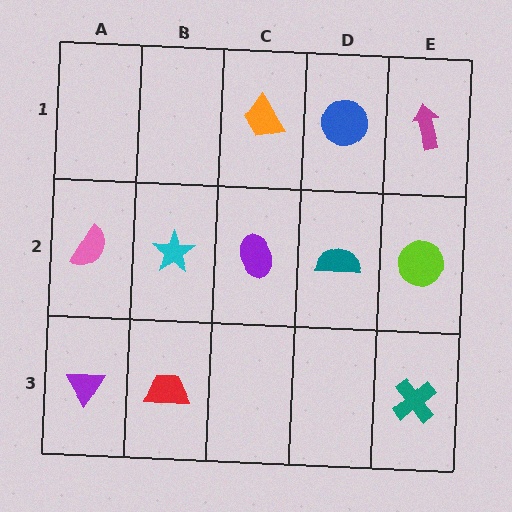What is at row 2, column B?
A cyan star.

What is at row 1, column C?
An orange trapezoid.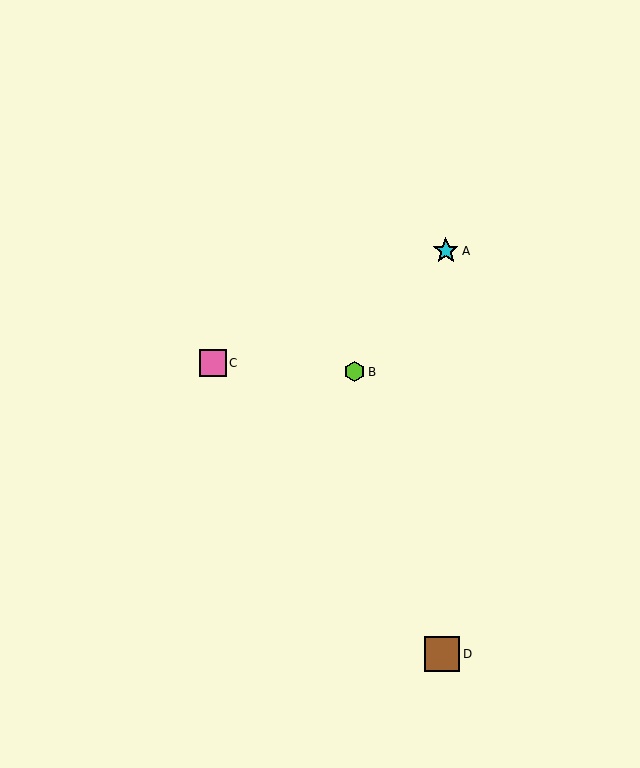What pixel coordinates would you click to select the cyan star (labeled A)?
Click at (446, 251) to select the cyan star A.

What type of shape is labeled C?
Shape C is a pink square.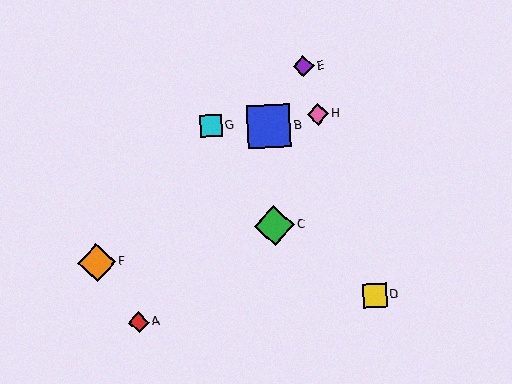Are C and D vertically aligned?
No, C is at x≈274 and D is at x≈374.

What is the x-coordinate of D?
Object D is at x≈374.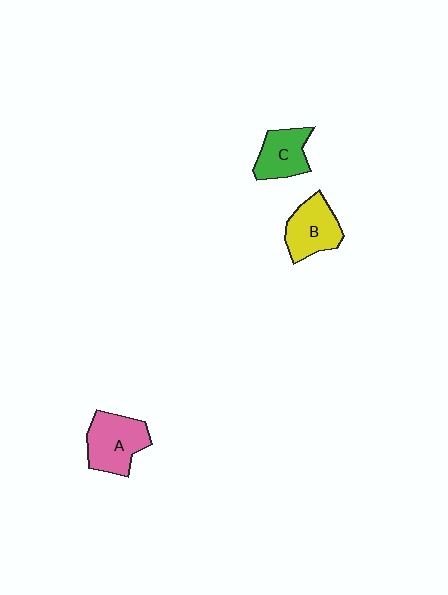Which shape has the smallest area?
Shape C (green).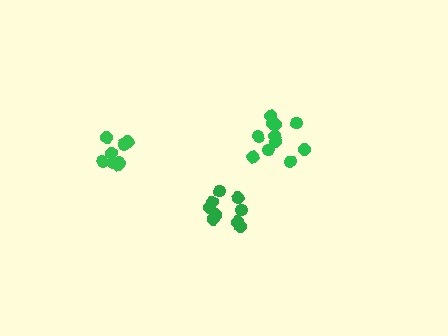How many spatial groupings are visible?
There are 3 spatial groupings.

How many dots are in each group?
Group 1: 8 dots, Group 2: 11 dots, Group 3: 9 dots (28 total).